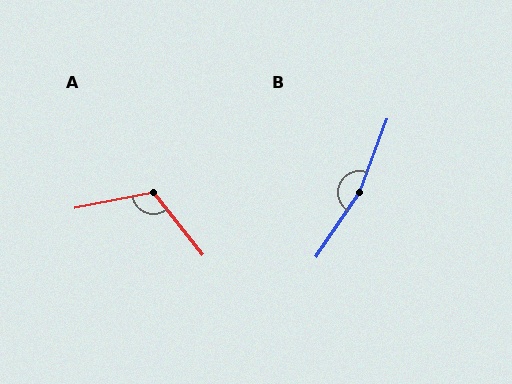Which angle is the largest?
B, at approximately 166 degrees.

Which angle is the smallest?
A, at approximately 118 degrees.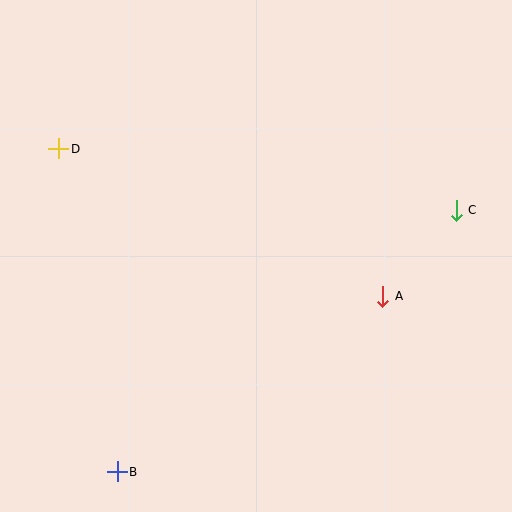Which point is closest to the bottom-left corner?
Point B is closest to the bottom-left corner.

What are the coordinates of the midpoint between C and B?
The midpoint between C and B is at (287, 341).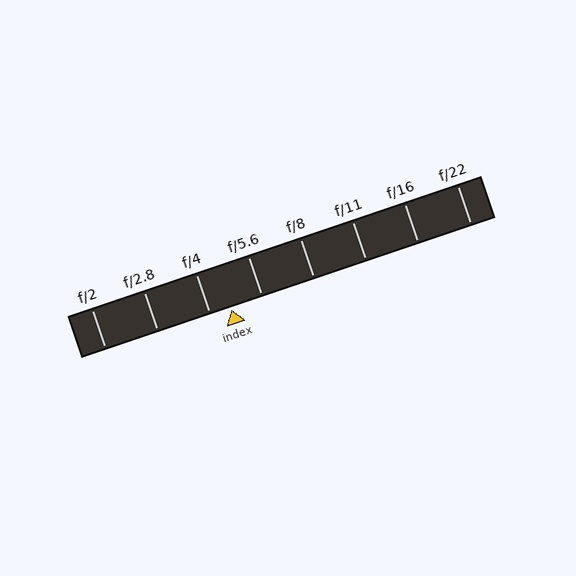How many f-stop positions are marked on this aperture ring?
There are 8 f-stop positions marked.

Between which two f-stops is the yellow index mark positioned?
The index mark is between f/4 and f/5.6.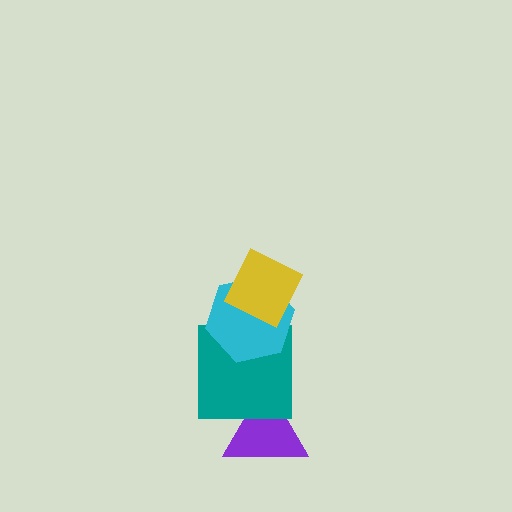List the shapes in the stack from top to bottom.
From top to bottom: the yellow diamond, the cyan hexagon, the teal square, the purple triangle.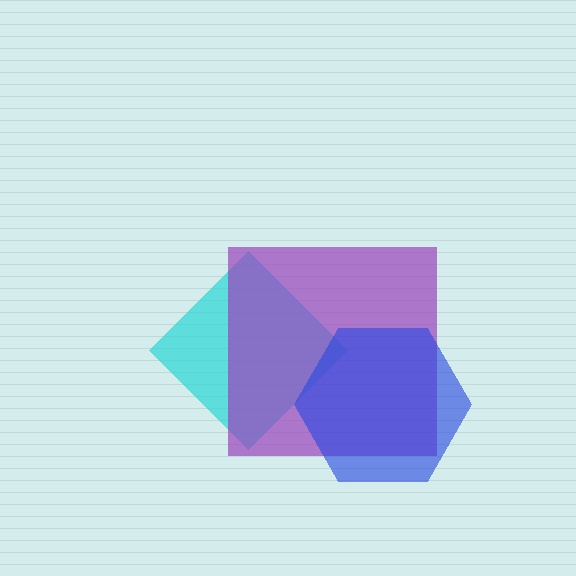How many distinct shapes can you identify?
There are 3 distinct shapes: a cyan diamond, a purple square, a blue hexagon.